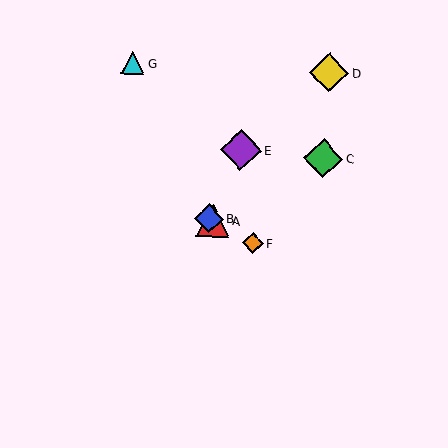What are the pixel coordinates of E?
Object E is at (241, 150).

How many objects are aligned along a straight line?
3 objects (A, B, F) are aligned along a straight line.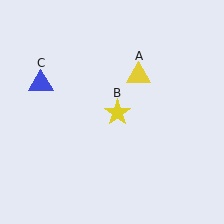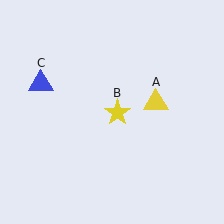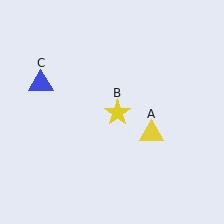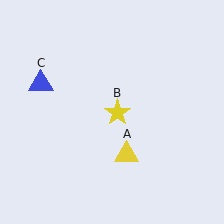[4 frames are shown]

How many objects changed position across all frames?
1 object changed position: yellow triangle (object A).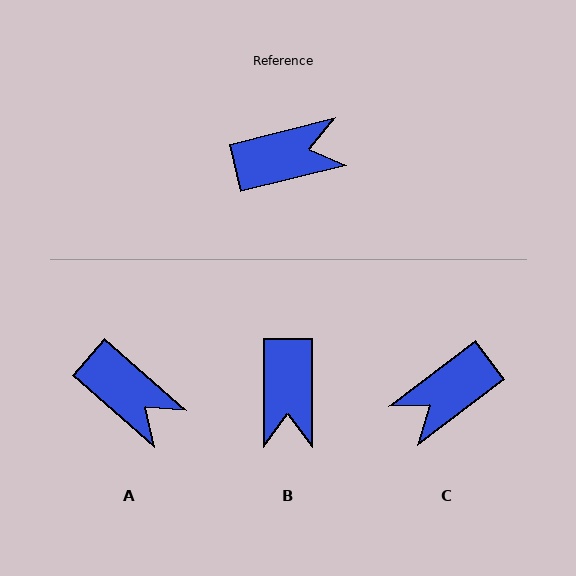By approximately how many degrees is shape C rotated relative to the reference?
Approximately 157 degrees clockwise.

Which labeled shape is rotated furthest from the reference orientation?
C, about 157 degrees away.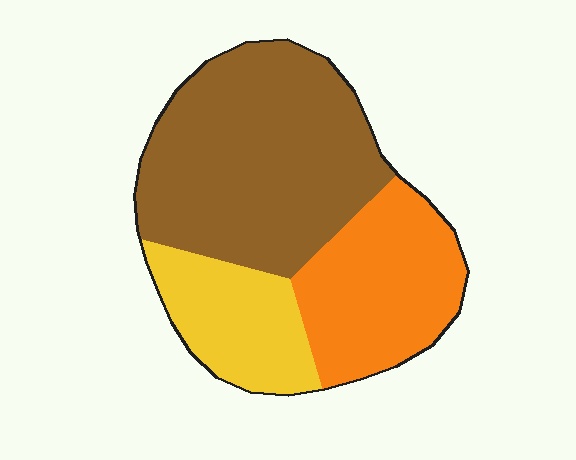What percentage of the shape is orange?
Orange takes up between a quarter and a half of the shape.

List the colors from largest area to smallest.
From largest to smallest: brown, orange, yellow.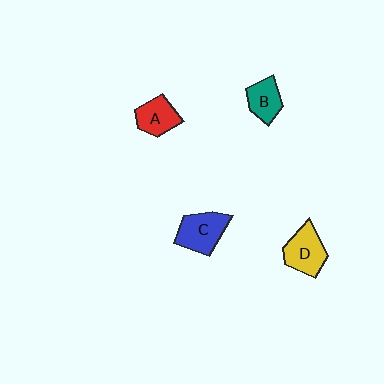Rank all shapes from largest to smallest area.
From largest to smallest: C (blue), D (yellow), A (red), B (teal).